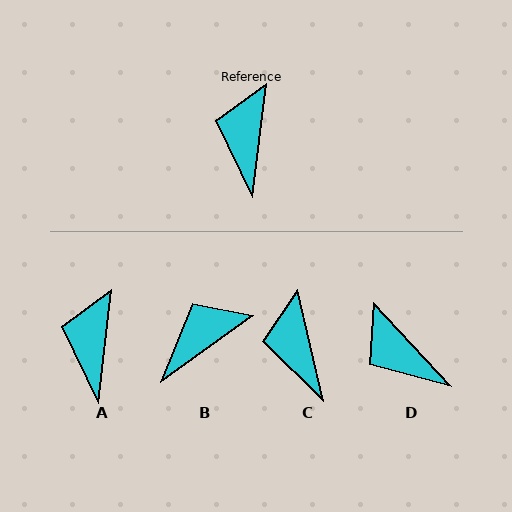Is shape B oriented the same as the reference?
No, it is off by about 48 degrees.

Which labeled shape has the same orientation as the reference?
A.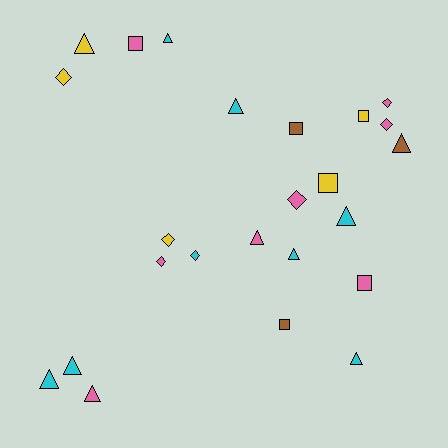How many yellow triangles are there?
There is 1 yellow triangle.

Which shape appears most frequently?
Triangle, with 11 objects.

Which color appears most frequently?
Pink, with 8 objects.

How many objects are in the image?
There are 24 objects.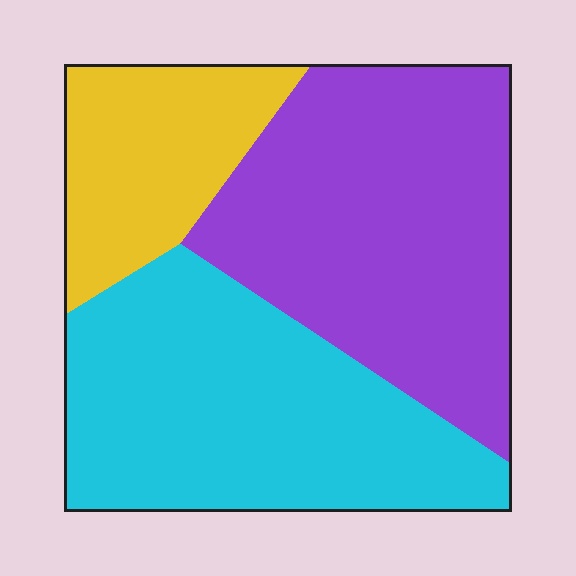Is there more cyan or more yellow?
Cyan.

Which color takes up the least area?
Yellow, at roughly 20%.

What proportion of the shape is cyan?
Cyan takes up between a quarter and a half of the shape.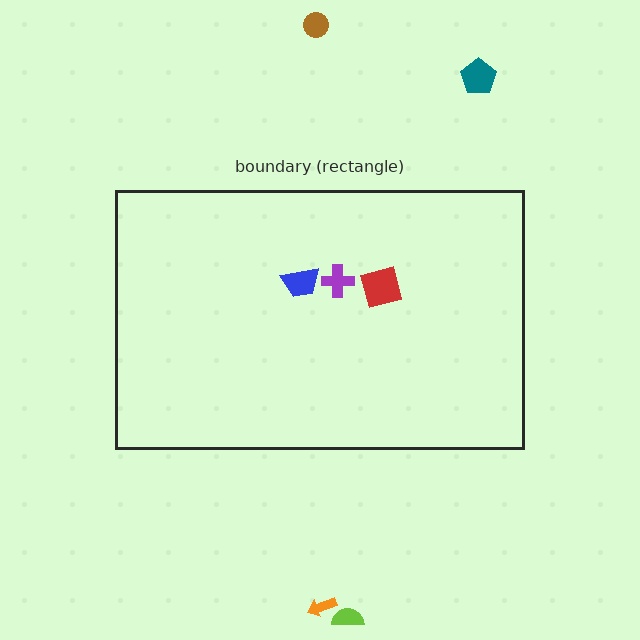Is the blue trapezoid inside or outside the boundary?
Inside.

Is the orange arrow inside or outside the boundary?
Outside.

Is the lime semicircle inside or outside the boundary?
Outside.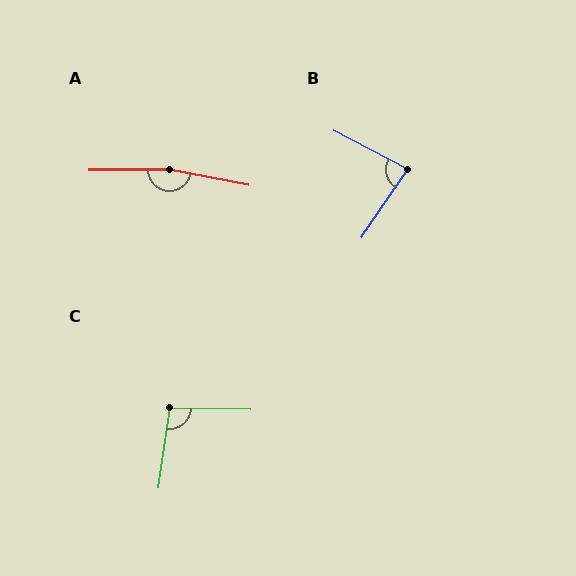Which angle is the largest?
A, at approximately 169 degrees.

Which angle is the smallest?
B, at approximately 83 degrees.